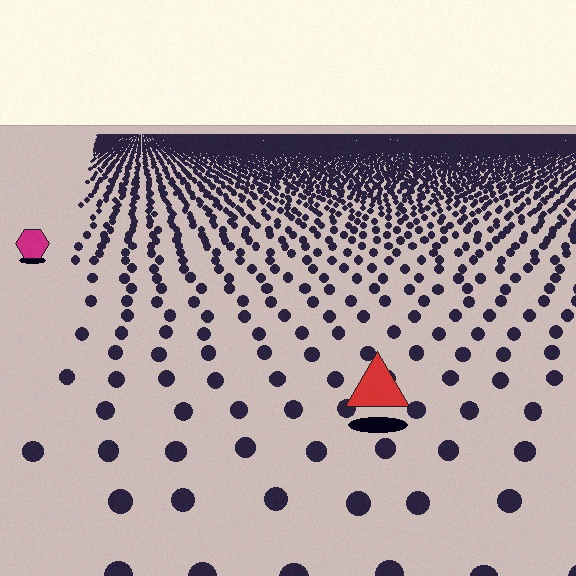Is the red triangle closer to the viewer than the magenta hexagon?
Yes. The red triangle is closer — you can tell from the texture gradient: the ground texture is coarser near it.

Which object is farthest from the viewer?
The magenta hexagon is farthest from the viewer. It appears smaller and the ground texture around it is denser.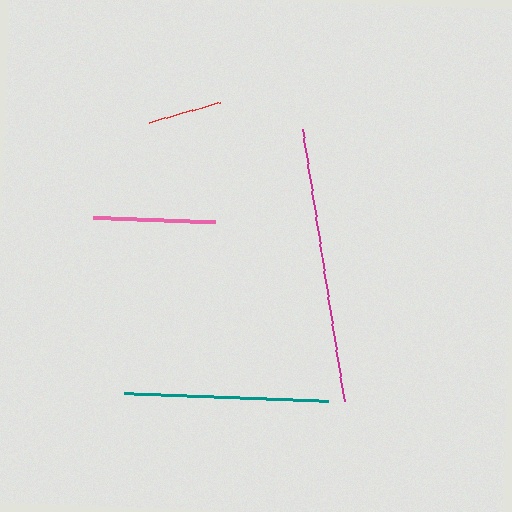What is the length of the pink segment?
The pink segment is approximately 122 pixels long.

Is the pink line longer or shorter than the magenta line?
The magenta line is longer than the pink line.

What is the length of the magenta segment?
The magenta segment is approximately 276 pixels long.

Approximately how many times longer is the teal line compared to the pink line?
The teal line is approximately 1.7 times the length of the pink line.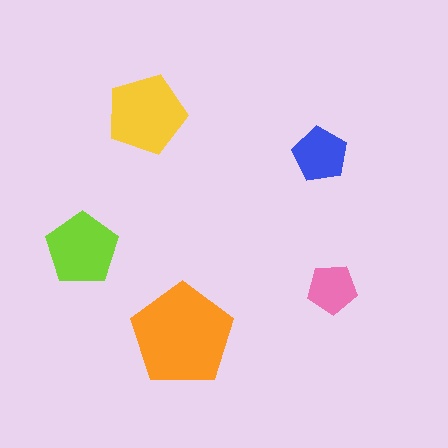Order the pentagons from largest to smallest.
the orange one, the yellow one, the lime one, the blue one, the pink one.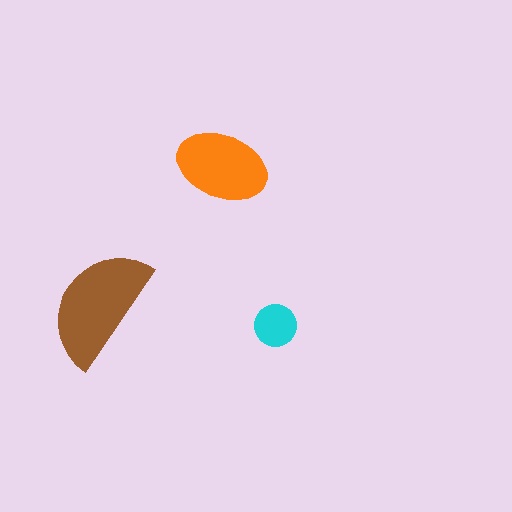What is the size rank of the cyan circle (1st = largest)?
3rd.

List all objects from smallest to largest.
The cyan circle, the orange ellipse, the brown semicircle.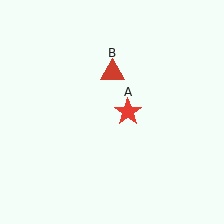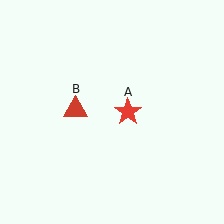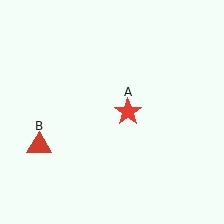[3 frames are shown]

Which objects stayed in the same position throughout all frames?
Red star (object A) remained stationary.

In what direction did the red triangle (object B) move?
The red triangle (object B) moved down and to the left.